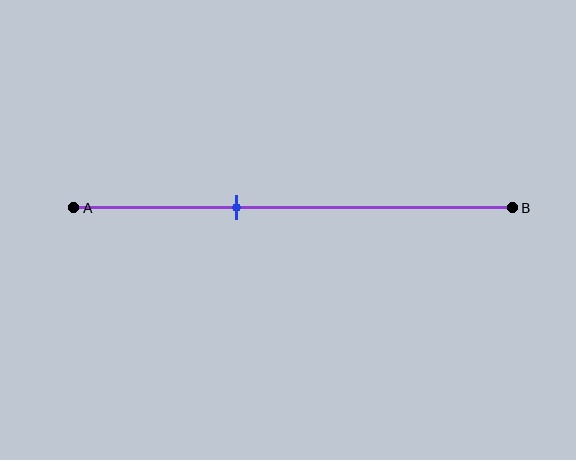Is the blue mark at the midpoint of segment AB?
No, the mark is at about 35% from A, not at the 50% midpoint.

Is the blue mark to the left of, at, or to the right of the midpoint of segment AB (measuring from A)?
The blue mark is to the left of the midpoint of segment AB.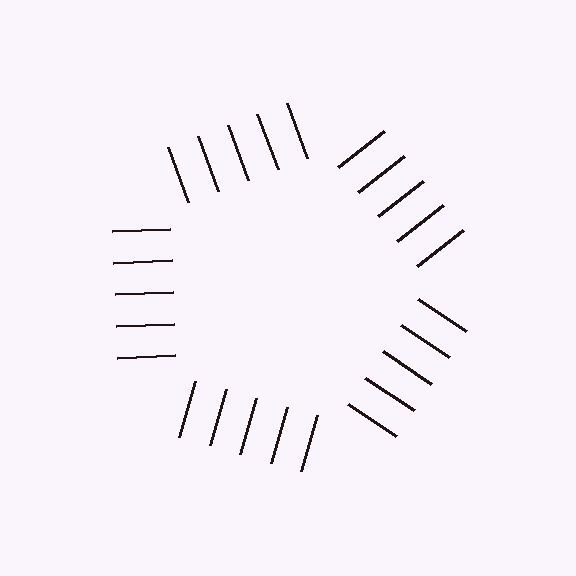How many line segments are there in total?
25 — 5 along each of the 5 edges.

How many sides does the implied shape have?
5 sides — the line-ends trace a pentagon.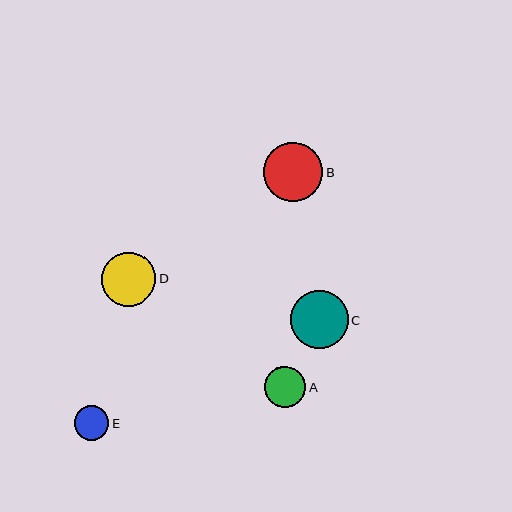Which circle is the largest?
Circle B is the largest with a size of approximately 59 pixels.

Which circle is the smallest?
Circle E is the smallest with a size of approximately 34 pixels.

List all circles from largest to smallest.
From largest to smallest: B, C, D, A, E.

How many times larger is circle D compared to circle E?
Circle D is approximately 1.6 times the size of circle E.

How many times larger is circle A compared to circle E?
Circle A is approximately 1.2 times the size of circle E.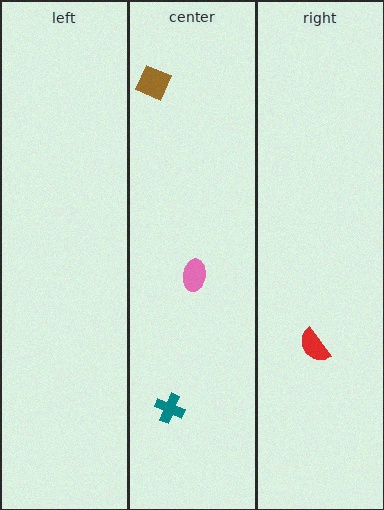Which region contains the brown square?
The center region.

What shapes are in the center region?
The pink ellipse, the brown square, the teal cross.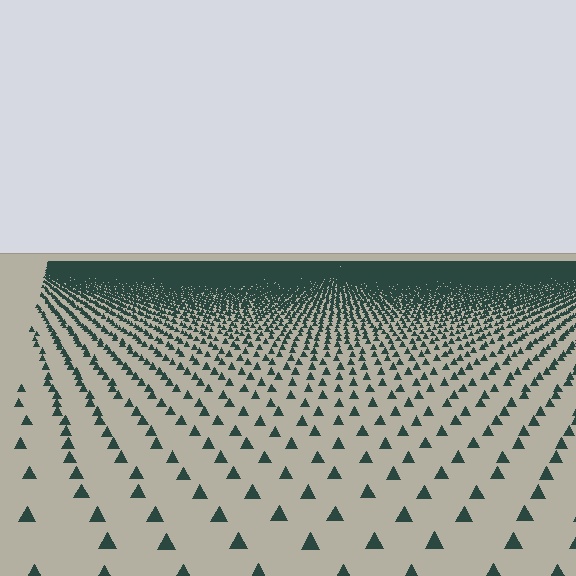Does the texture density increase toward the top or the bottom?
Density increases toward the top.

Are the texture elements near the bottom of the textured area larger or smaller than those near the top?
Larger. Near the bottom, elements are closer to the viewer and appear at a bigger on-screen size.